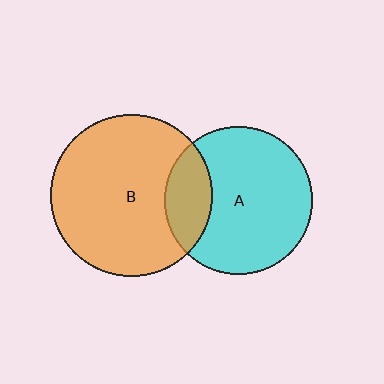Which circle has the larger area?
Circle B (orange).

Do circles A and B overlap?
Yes.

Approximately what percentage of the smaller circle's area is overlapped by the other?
Approximately 20%.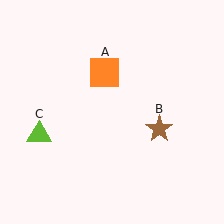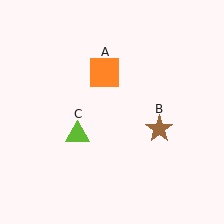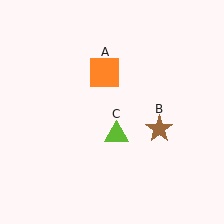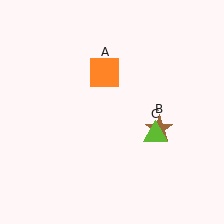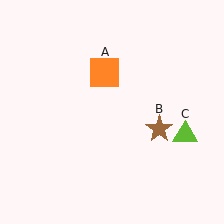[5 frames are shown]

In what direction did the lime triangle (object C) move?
The lime triangle (object C) moved right.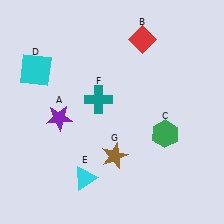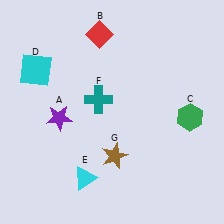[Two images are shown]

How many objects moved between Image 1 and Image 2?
2 objects moved between the two images.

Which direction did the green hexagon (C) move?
The green hexagon (C) moved right.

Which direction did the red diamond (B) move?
The red diamond (B) moved left.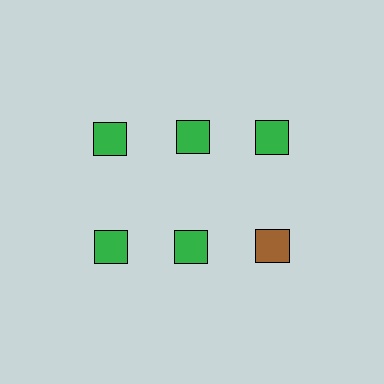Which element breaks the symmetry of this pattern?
The brown square in the second row, center column breaks the symmetry. All other shapes are green squares.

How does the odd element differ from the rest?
It has a different color: brown instead of green.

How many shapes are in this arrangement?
There are 6 shapes arranged in a grid pattern.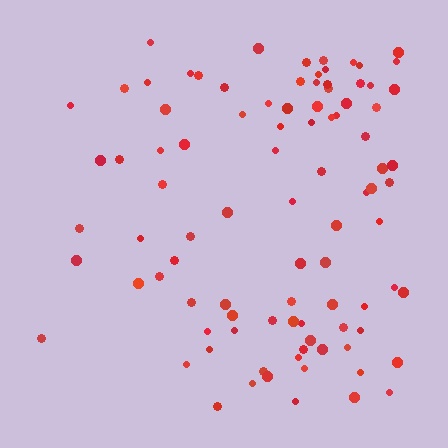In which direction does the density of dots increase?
From left to right, with the right side densest.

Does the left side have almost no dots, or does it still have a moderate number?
Still a moderate number, just noticeably fewer than the right.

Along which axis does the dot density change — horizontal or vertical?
Horizontal.